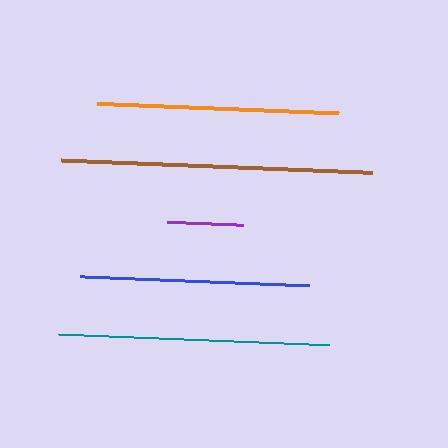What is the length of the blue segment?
The blue segment is approximately 229 pixels long.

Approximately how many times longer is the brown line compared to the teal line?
The brown line is approximately 1.1 times the length of the teal line.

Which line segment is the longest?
The brown line is the longest at approximately 311 pixels.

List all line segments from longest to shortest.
From longest to shortest: brown, teal, orange, blue, purple.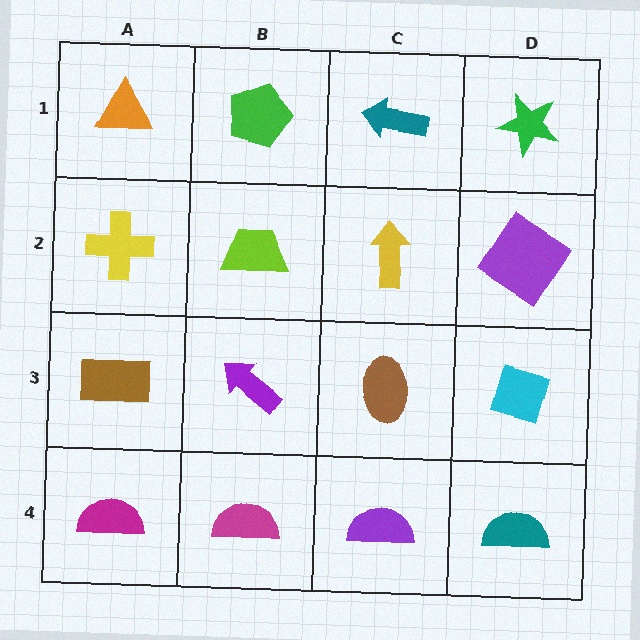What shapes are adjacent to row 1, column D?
A purple diamond (row 2, column D), a teal arrow (row 1, column C).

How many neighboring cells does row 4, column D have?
2.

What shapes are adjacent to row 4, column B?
A purple arrow (row 3, column B), a magenta semicircle (row 4, column A), a purple semicircle (row 4, column C).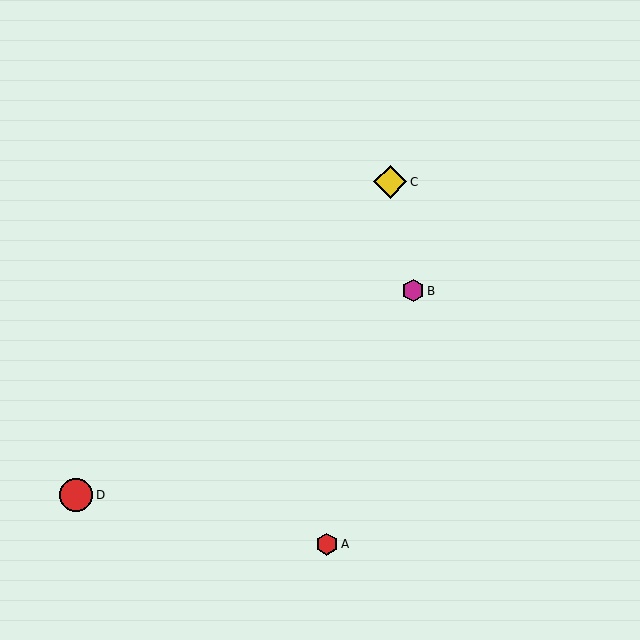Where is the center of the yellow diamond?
The center of the yellow diamond is at (390, 182).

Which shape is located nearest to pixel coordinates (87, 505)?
The red circle (labeled D) at (76, 495) is nearest to that location.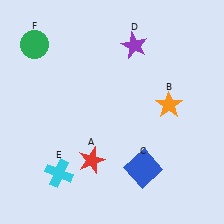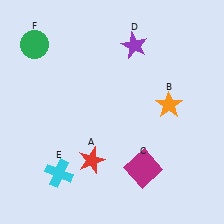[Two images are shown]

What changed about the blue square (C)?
In Image 1, C is blue. In Image 2, it changed to magenta.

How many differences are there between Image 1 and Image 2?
There is 1 difference between the two images.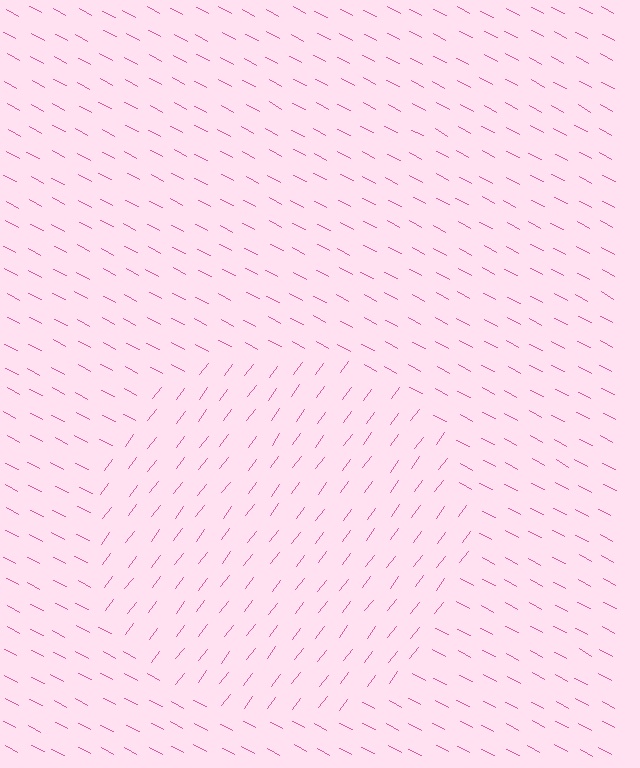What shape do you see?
I see a circle.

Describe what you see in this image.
The image is filled with small pink line segments. A circle region in the image has lines oriented differently from the surrounding lines, creating a visible texture boundary.